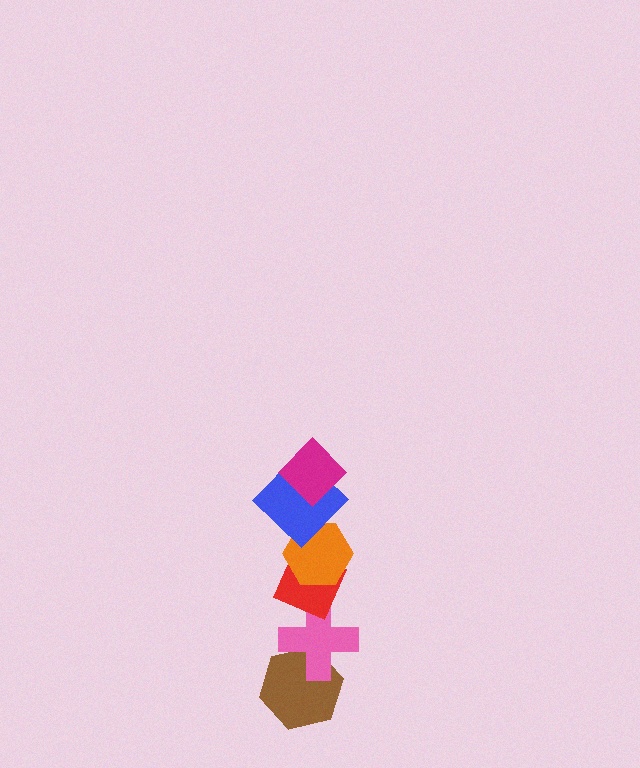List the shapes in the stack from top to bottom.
From top to bottom: the magenta diamond, the blue diamond, the orange hexagon, the red diamond, the pink cross, the brown hexagon.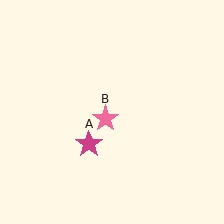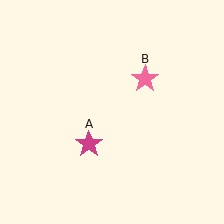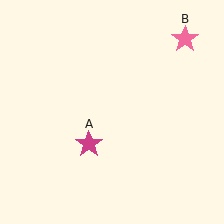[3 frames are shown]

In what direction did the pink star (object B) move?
The pink star (object B) moved up and to the right.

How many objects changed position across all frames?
1 object changed position: pink star (object B).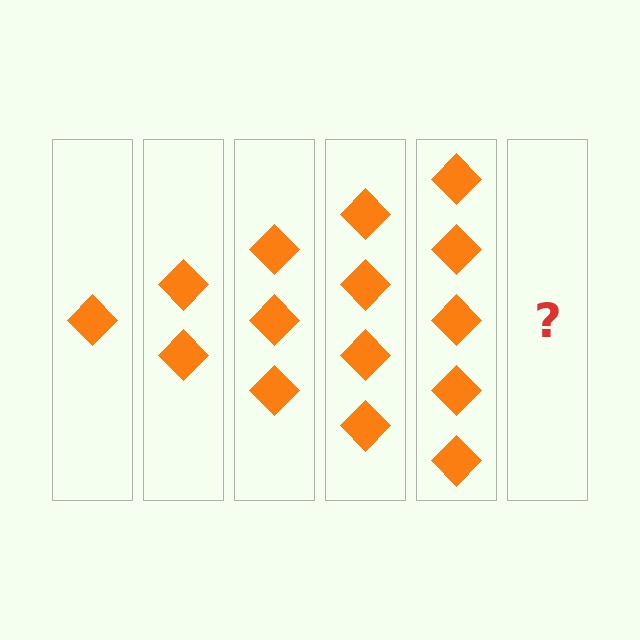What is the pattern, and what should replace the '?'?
The pattern is that each step adds one more diamond. The '?' should be 6 diamonds.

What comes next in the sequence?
The next element should be 6 diamonds.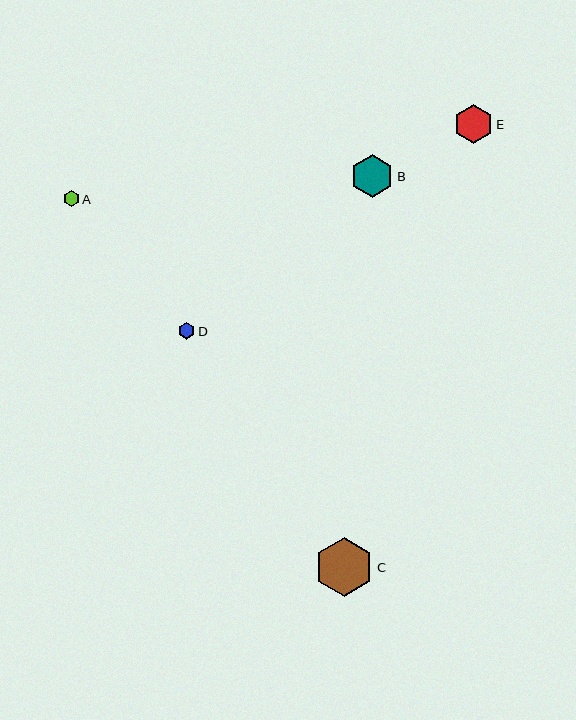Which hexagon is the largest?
Hexagon C is the largest with a size of approximately 59 pixels.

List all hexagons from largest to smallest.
From largest to smallest: C, B, E, D, A.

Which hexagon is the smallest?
Hexagon A is the smallest with a size of approximately 16 pixels.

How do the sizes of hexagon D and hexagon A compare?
Hexagon D and hexagon A are approximately the same size.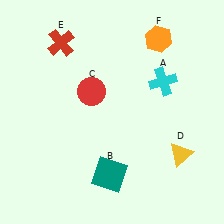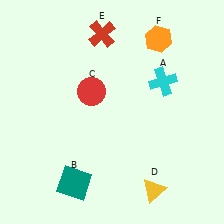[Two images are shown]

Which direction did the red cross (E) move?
The red cross (E) moved right.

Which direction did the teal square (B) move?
The teal square (B) moved left.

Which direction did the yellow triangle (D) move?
The yellow triangle (D) moved down.